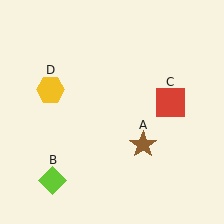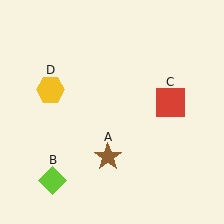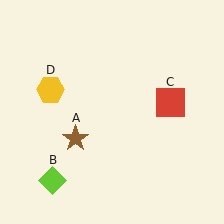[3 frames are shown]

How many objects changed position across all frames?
1 object changed position: brown star (object A).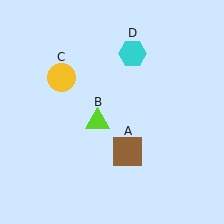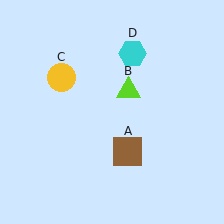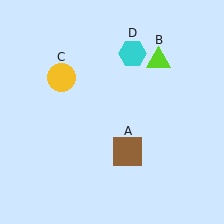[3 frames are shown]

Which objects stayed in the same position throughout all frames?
Brown square (object A) and yellow circle (object C) and cyan hexagon (object D) remained stationary.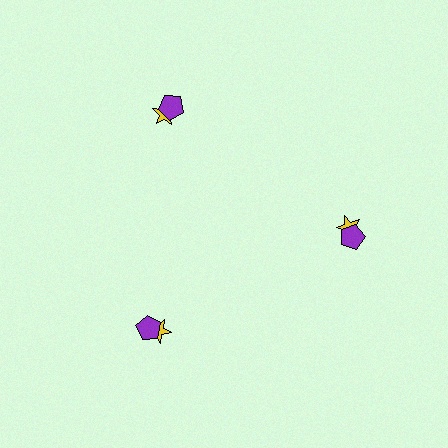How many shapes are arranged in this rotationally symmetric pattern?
There are 6 shapes, arranged in 3 groups of 2.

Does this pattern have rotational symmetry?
Yes, this pattern has 3-fold rotational symmetry. It looks the same after rotating 120 degrees around the center.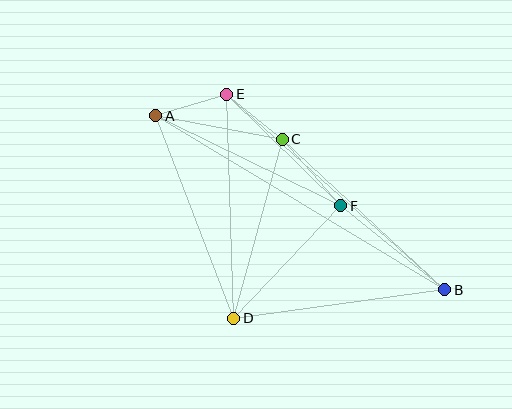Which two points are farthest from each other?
Points A and B are farthest from each other.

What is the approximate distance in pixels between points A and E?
The distance between A and E is approximately 74 pixels.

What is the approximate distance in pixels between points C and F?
The distance between C and F is approximately 89 pixels.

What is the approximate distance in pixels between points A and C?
The distance between A and C is approximately 129 pixels.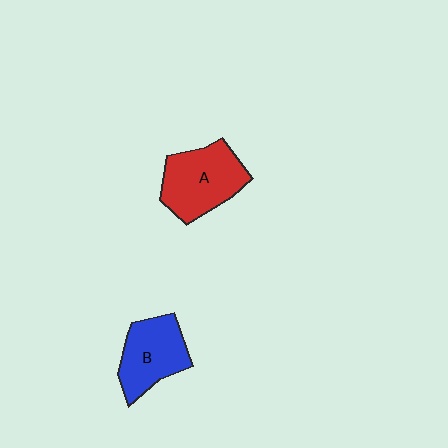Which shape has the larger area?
Shape A (red).